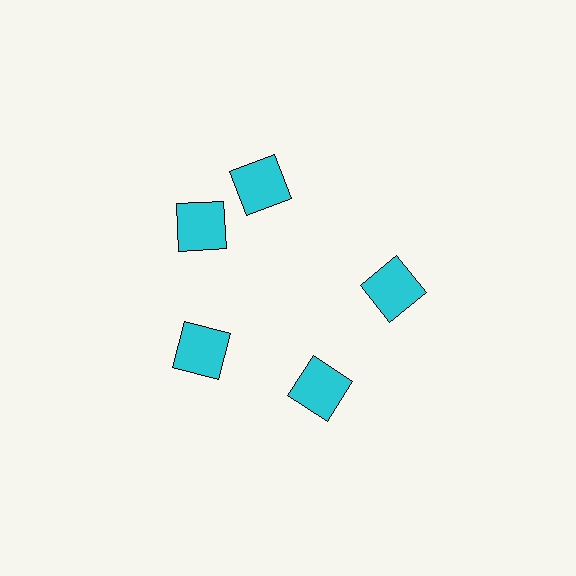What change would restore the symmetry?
The symmetry would be restored by rotating it back into even spacing with its neighbors so that all 5 squares sit at equal angles and equal distance from the center.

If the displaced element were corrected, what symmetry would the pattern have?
It would have 5-fold rotational symmetry — the pattern would map onto itself every 72 degrees.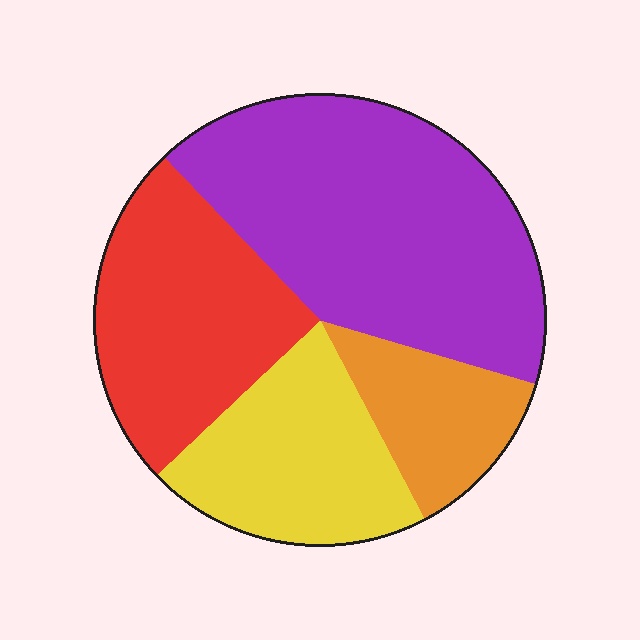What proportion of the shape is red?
Red takes up about one quarter (1/4) of the shape.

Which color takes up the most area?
Purple, at roughly 40%.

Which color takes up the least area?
Orange, at roughly 15%.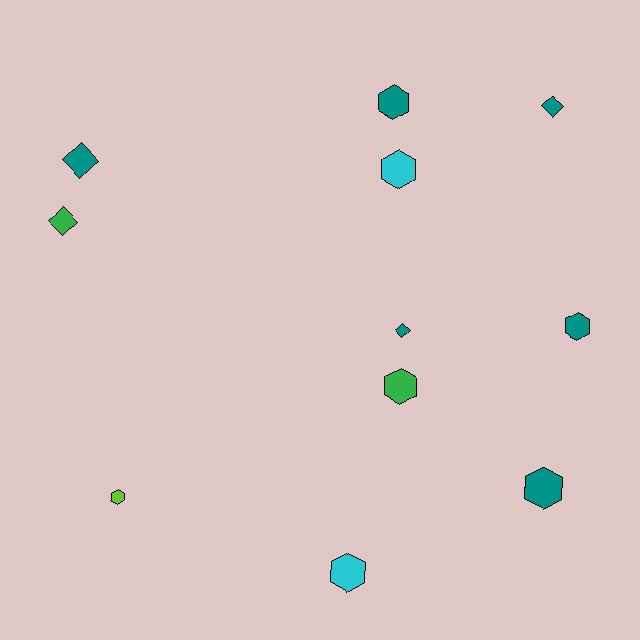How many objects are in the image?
There are 11 objects.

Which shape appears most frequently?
Hexagon, with 7 objects.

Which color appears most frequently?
Teal, with 6 objects.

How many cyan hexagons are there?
There are 2 cyan hexagons.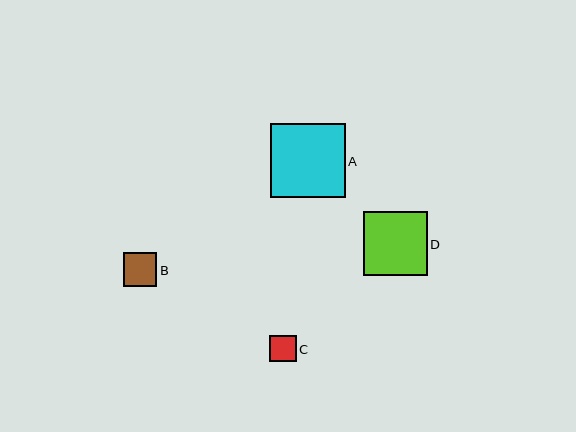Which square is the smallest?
Square C is the smallest with a size of approximately 26 pixels.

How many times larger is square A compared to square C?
Square A is approximately 2.8 times the size of square C.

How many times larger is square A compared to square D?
Square A is approximately 1.2 times the size of square D.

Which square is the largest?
Square A is the largest with a size of approximately 75 pixels.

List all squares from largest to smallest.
From largest to smallest: A, D, B, C.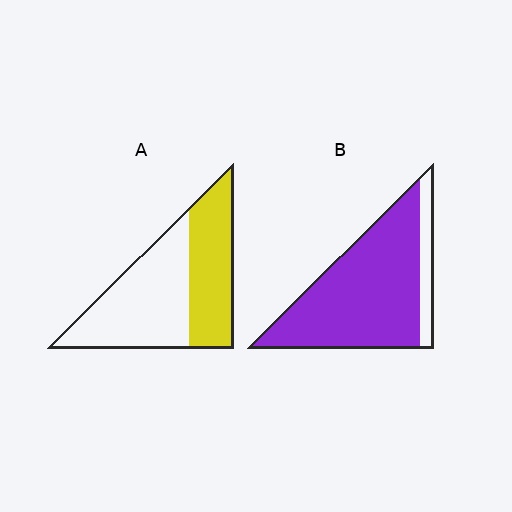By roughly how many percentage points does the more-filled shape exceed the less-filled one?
By roughly 45 percentage points (B over A).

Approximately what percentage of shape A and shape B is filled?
A is approximately 40% and B is approximately 85%.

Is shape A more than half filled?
No.